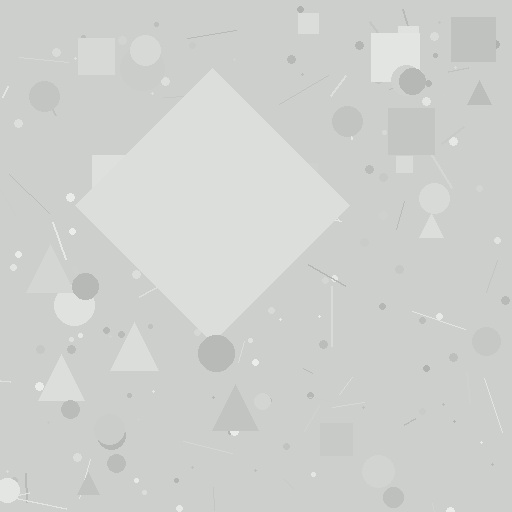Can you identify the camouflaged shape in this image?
The camouflaged shape is a diamond.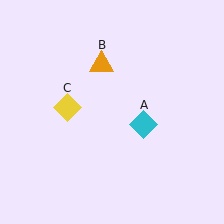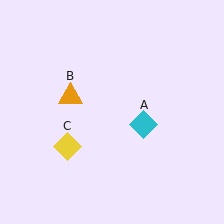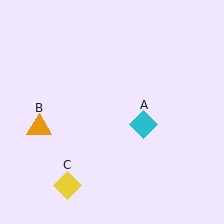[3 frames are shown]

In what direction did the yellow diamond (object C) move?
The yellow diamond (object C) moved down.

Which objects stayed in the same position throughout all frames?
Cyan diamond (object A) remained stationary.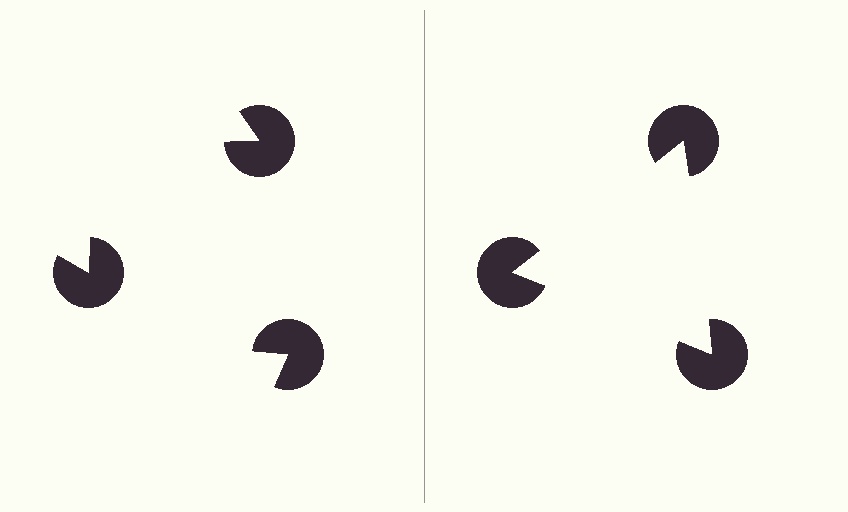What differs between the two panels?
The pac-man discs are positioned identically on both sides; only the wedge orientations differ. On the right they align to a triangle; on the left they are misaligned.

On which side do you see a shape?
An illusory triangle appears on the right side. On the left side the wedge cuts are rotated, so no coherent shape forms.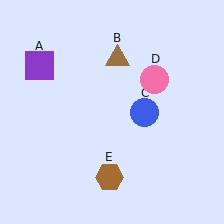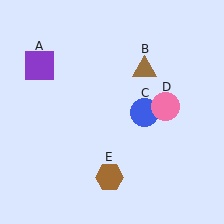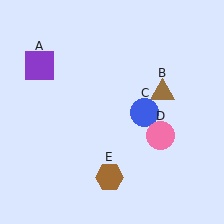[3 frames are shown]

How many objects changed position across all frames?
2 objects changed position: brown triangle (object B), pink circle (object D).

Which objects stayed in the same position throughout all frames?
Purple square (object A) and blue circle (object C) and brown hexagon (object E) remained stationary.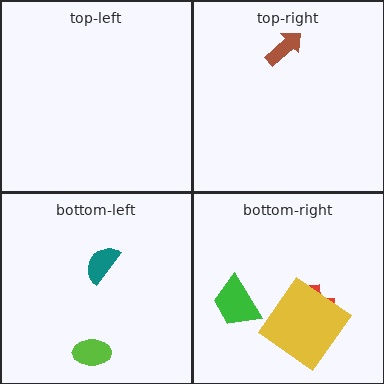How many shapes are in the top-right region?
1.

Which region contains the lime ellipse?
The bottom-left region.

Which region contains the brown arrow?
The top-right region.